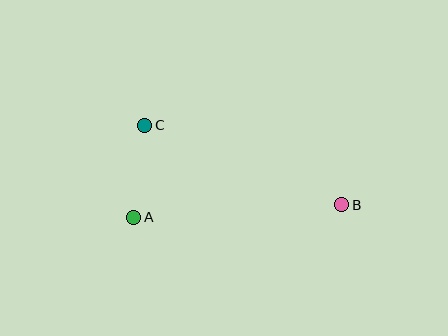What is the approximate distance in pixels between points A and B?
The distance between A and B is approximately 208 pixels.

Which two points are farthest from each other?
Points B and C are farthest from each other.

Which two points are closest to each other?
Points A and C are closest to each other.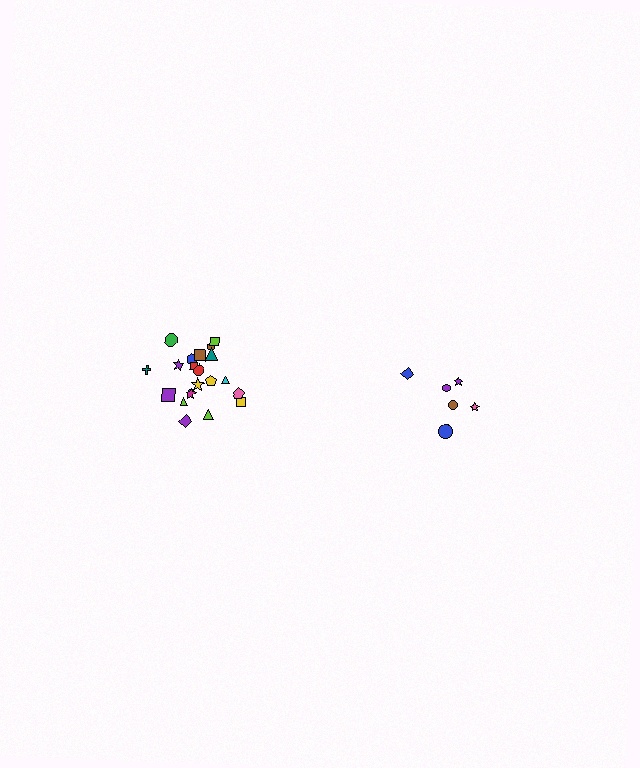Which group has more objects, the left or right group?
The left group.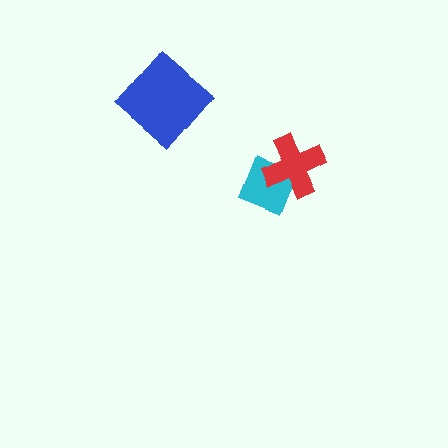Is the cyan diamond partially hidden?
Yes, it is partially covered by another shape.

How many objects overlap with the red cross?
1 object overlaps with the red cross.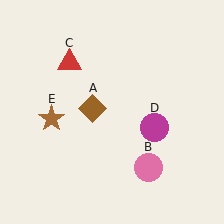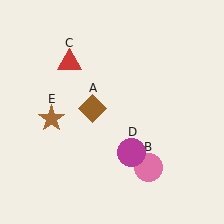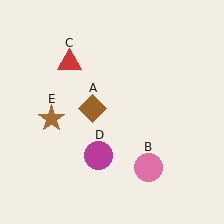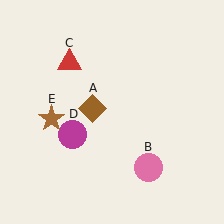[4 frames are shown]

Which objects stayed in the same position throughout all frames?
Brown diamond (object A) and pink circle (object B) and red triangle (object C) and brown star (object E) remained stationary.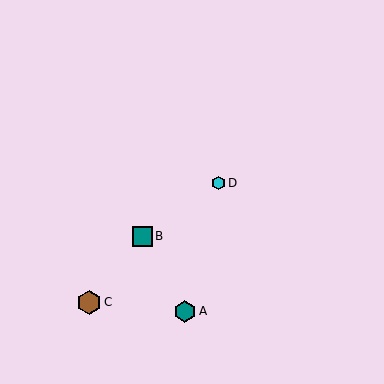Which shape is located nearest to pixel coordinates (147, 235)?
The teal square (labeled B) at (143, 237) is nearest to that location.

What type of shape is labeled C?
Shape C is a brown hexagon.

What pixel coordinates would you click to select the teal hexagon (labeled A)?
Click at (185, 311) to select the teal hexagon A.